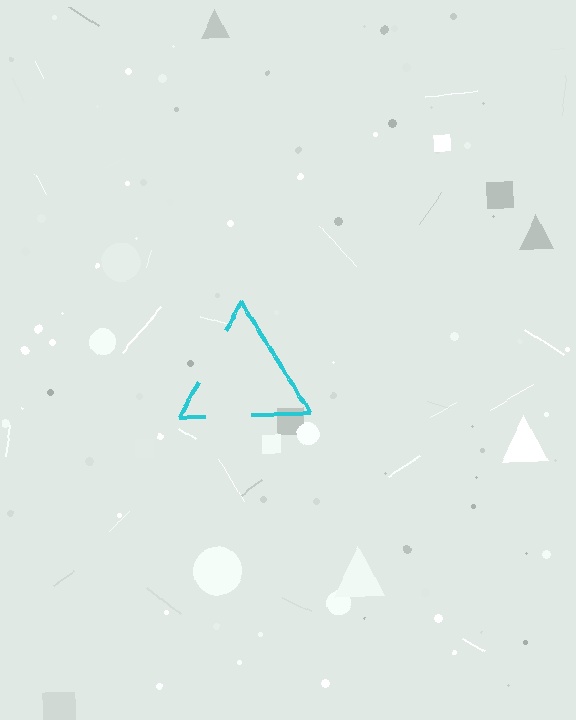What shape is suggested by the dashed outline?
The dashed outline suggests a triangle.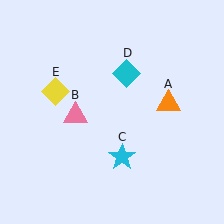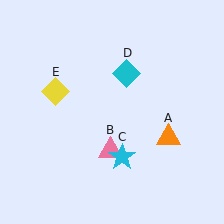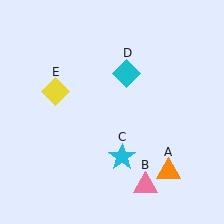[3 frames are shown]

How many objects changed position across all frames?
2 objects changed position: orange triangle (object A), pink triangle (object B).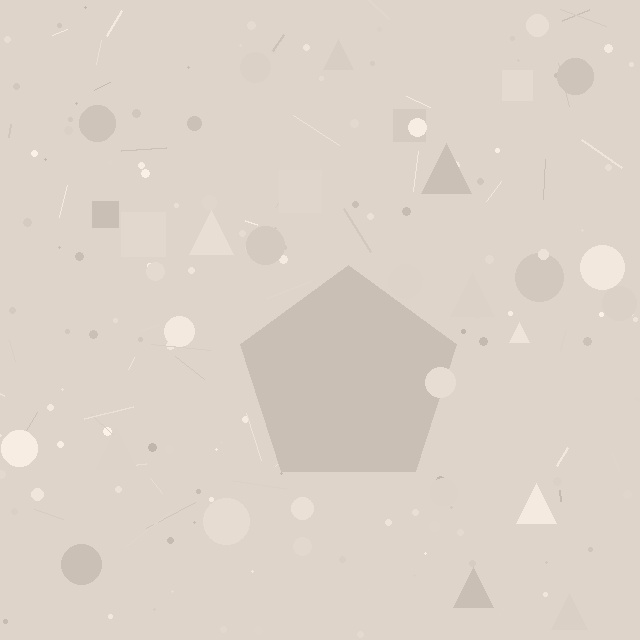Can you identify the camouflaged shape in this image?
The camouflaged shape is a pentagon.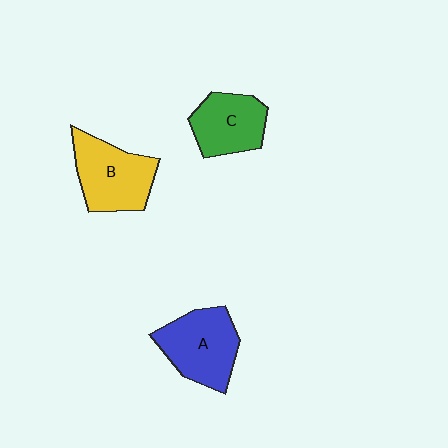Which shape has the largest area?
Shape A (blue).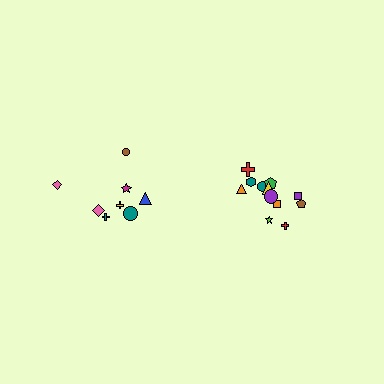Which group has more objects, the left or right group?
The right group.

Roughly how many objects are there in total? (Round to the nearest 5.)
Roughly 20 objects in total.